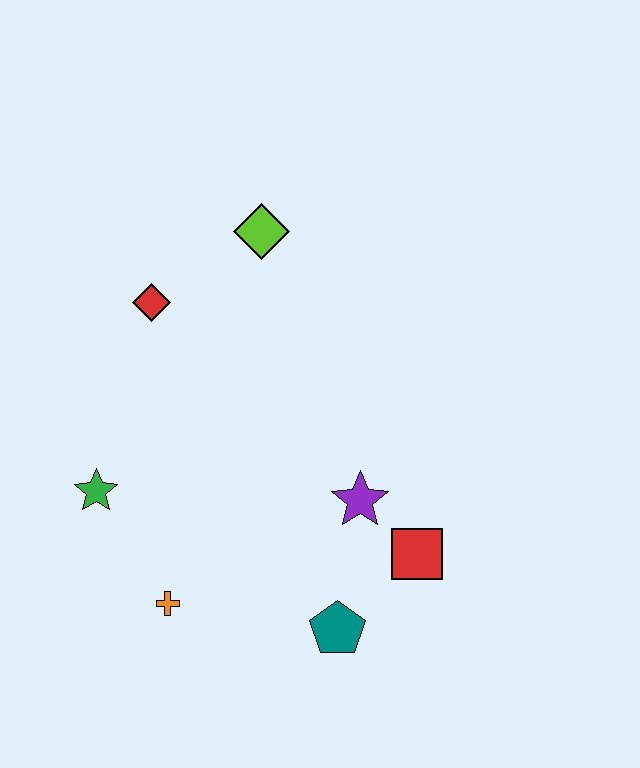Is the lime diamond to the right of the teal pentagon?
No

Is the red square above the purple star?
No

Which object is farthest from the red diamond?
The teal pentagon is farthest from the red diamond.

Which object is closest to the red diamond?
The lime diamond is closest to the red diamond.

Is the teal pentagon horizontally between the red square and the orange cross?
Yes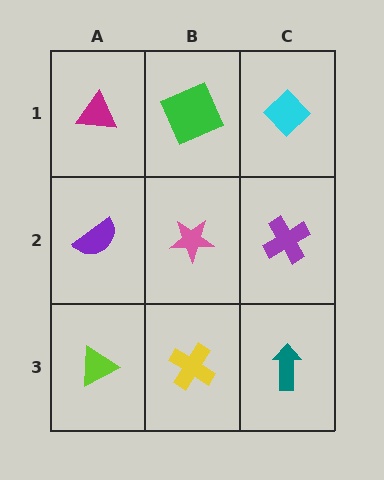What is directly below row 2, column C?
A teal arrow.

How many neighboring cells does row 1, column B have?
3.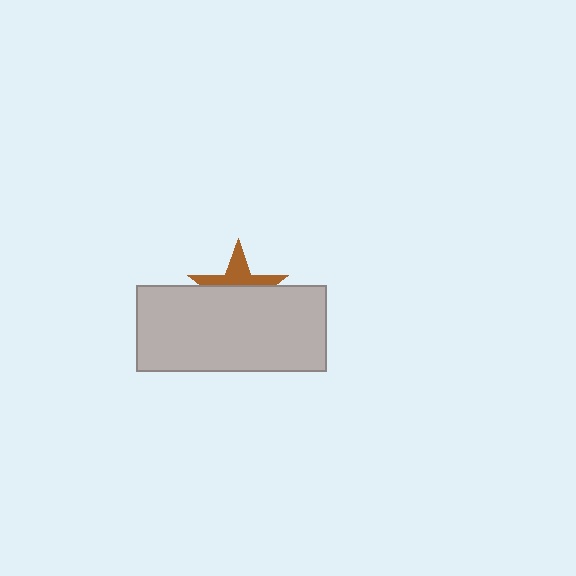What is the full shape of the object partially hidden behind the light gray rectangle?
The partially hidden object is a brown star.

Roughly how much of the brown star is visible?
A small part of it is visible (roughly 40%).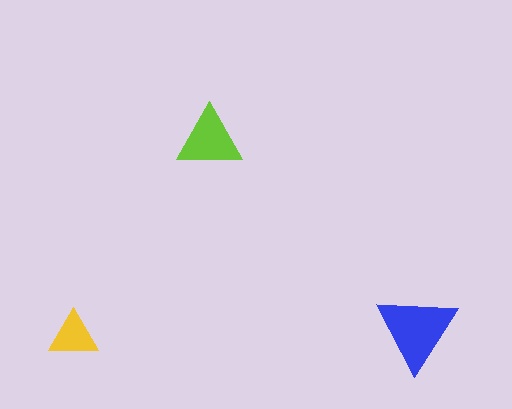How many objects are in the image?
There are 3 objects in the image.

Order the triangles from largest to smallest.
the blue one, the lime one, the yellow one.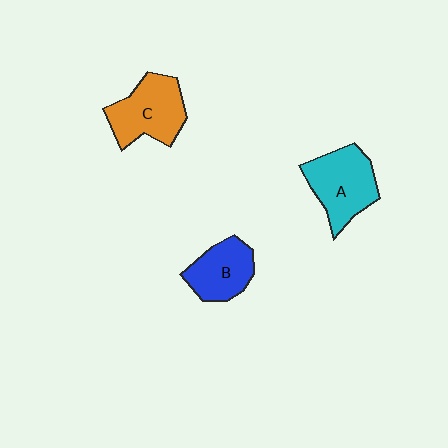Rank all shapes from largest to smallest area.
From largest to smallest: A (cyan), C (orange), B (blue).